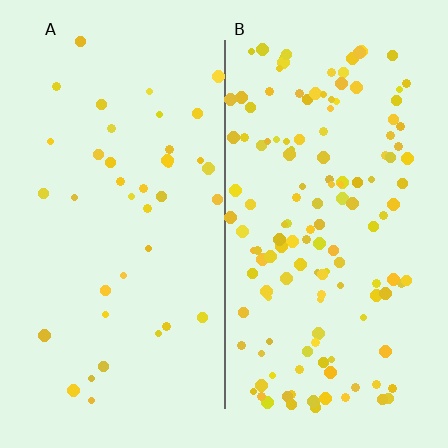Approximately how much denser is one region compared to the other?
Approximately 3.5× — region B over region A.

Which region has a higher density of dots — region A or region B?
B (the right).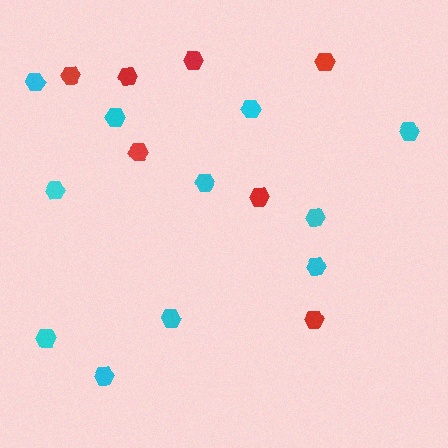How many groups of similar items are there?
There are 2 groups: one group of red hexagons (7) and one group of cyan hexagons (11).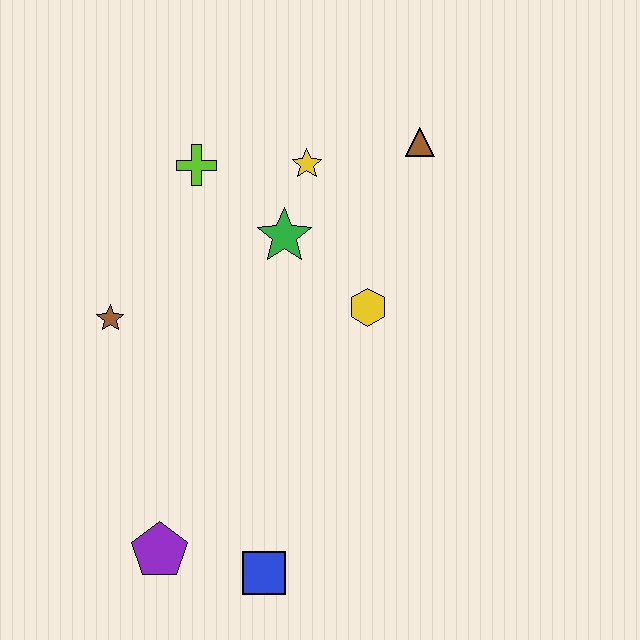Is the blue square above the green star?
No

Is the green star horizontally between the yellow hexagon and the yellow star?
No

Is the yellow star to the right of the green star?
Yes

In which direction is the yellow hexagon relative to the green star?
The yellow hexagon is to the right of the green star.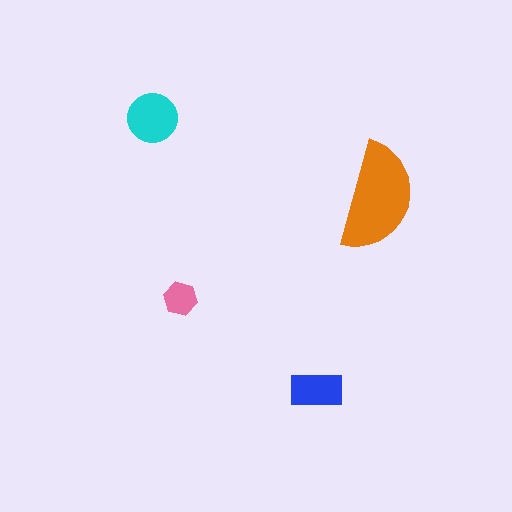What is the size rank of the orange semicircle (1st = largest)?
1st.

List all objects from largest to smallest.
The orange semicircle, the cyan circle, the blue rectangle, the pink hexagon.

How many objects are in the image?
There are 4 objects in the image.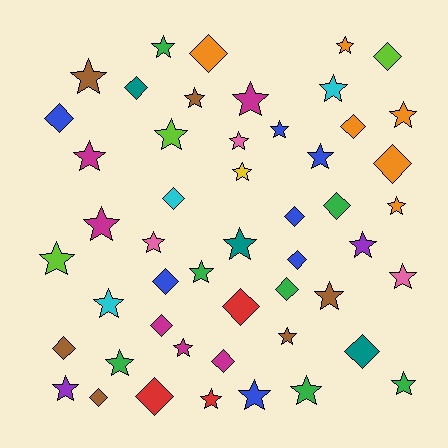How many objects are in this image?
There are 50 objects.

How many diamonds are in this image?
There are 19 diamonds.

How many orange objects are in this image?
There are 6 orange objects.